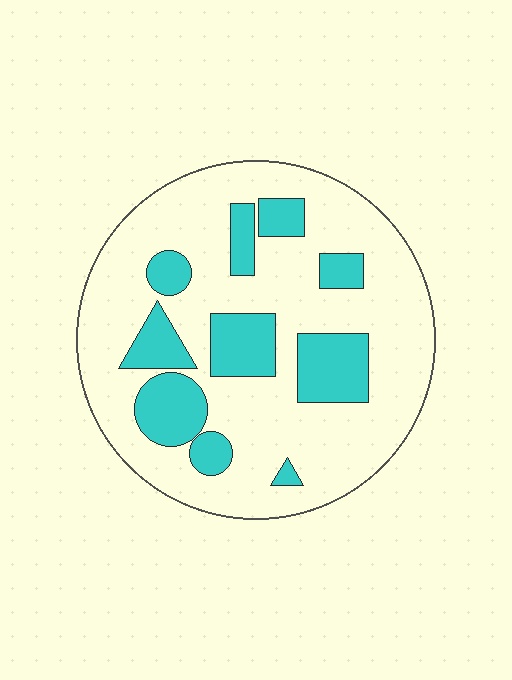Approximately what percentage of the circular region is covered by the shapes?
Approximately 25%.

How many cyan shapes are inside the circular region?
10.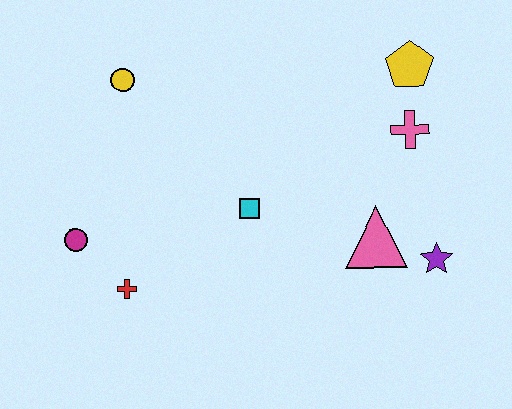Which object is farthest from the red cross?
The yellow pentagon is farthest from the red cross.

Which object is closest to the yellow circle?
The magenta circle is closest to the yellow circle.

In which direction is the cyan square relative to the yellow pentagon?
The cyan square is to the left of the yellow pentagon.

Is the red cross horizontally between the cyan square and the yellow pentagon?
No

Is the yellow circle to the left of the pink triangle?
Yes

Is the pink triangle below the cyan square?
Yes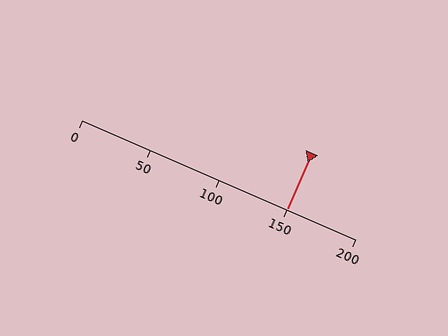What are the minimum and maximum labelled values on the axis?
The axis runs from 0 to 200.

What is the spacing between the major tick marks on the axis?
The major ticks are spaced 50 apart.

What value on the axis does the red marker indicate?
The marker indicates approximately 150.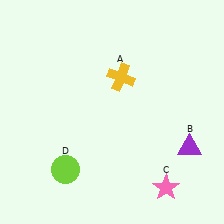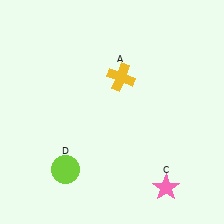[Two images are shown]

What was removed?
The purple triangle (B) was removed in Image 2.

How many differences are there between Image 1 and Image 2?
There is 1 difference between the two images.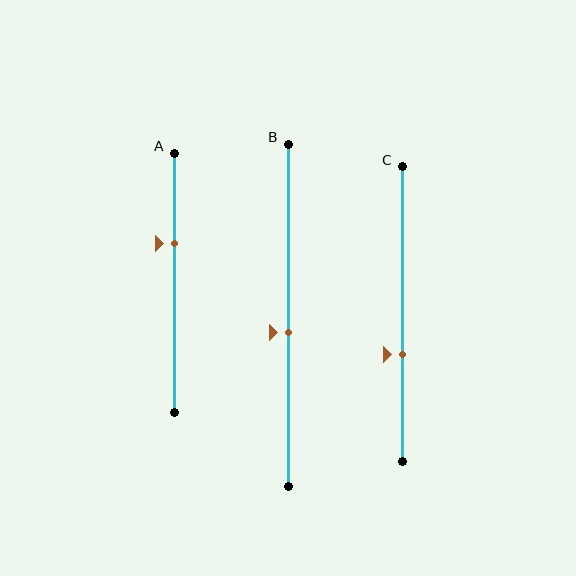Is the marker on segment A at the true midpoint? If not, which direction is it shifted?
No, the marker on segment A is shifted upward by about 15% of the segment length.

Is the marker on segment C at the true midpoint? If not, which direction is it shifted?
No, the marker on segment C is shifted downward by about 14% of the segment length.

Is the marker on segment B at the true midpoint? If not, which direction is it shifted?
No, the marker on segment B is shifted downward by about 5% of the segment length.